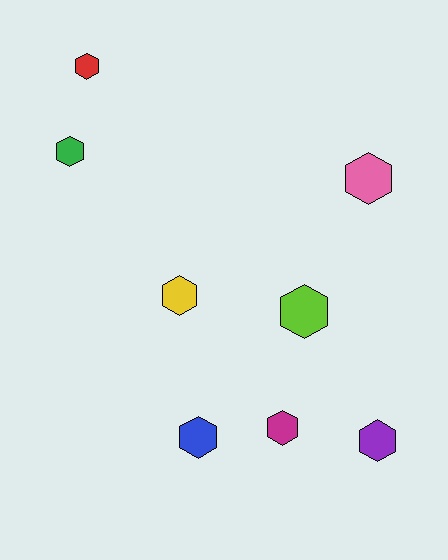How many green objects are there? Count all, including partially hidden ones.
There is 1 green object.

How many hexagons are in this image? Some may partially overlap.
There are 8 hexagons.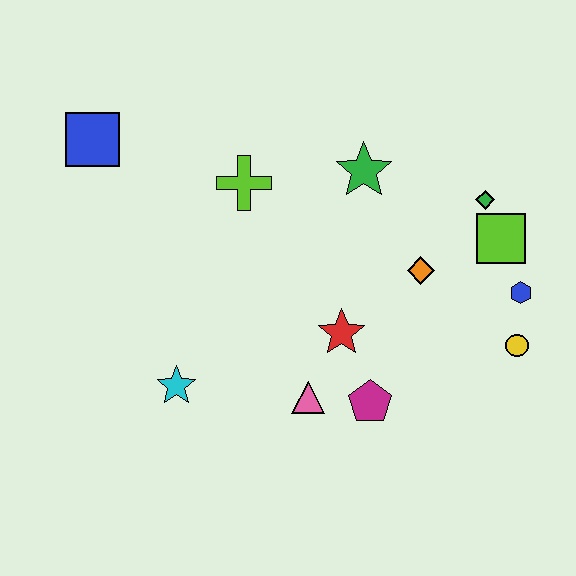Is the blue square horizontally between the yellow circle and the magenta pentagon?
No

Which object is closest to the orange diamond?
The lime square is closest to the orange diamond.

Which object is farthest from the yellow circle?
The blue square is farthest from the yellow circle.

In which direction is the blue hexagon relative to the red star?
The blue hexagon is to the right of the red star.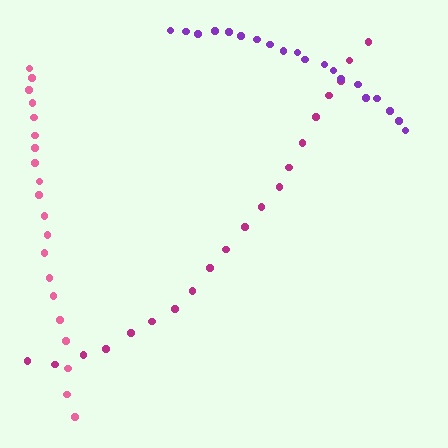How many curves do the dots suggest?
There are 3 distinct paths.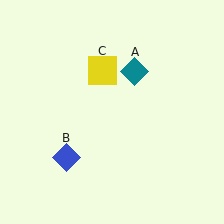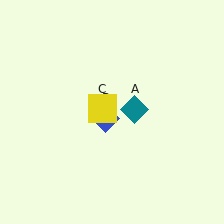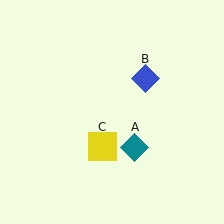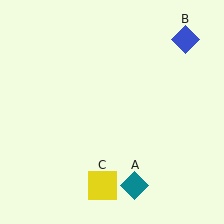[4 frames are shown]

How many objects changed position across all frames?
3 objects changed position: teal diamond (object A), blue diamond (object B), yellow square (object C).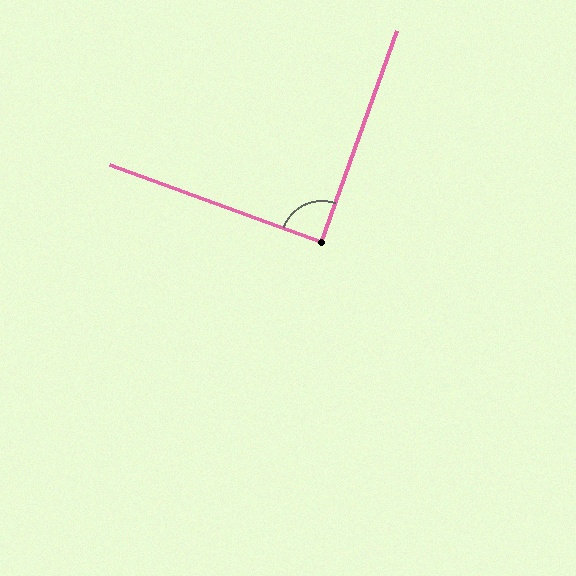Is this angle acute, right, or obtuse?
It is approximately a right angle.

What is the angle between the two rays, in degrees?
Approximately 90 degrees.